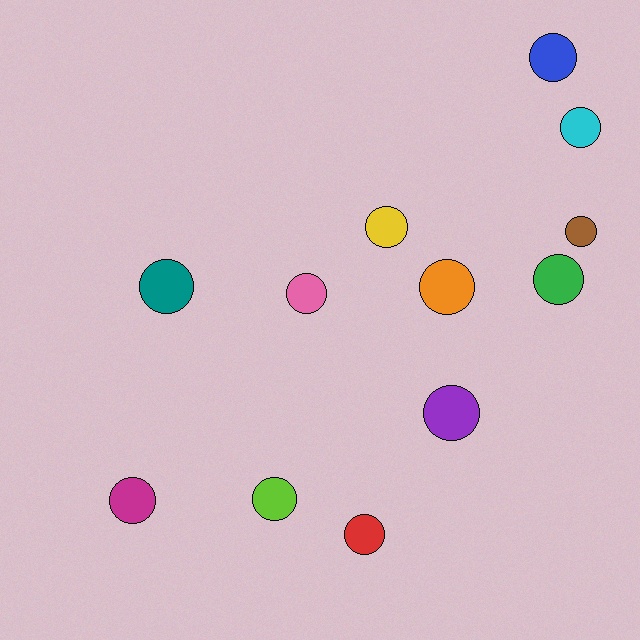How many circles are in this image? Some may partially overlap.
There are 12 circles.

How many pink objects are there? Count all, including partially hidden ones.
There is 1 pink object.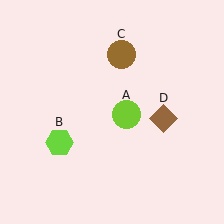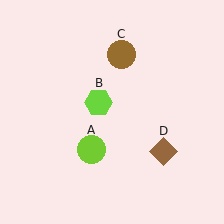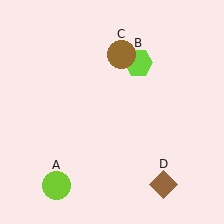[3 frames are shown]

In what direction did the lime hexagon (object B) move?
The lime hexagon (object B) moved up and to the right.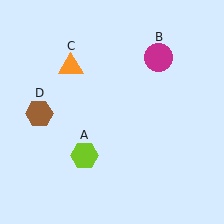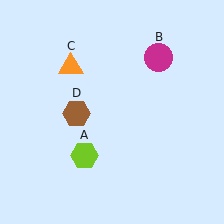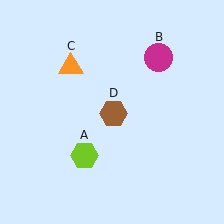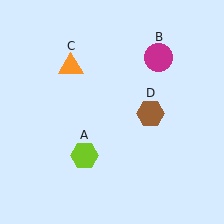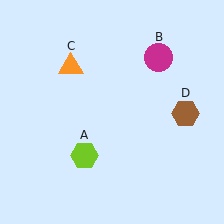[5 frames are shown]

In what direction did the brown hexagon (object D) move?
The brown hexagon (object D) moved right.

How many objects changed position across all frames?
1 object changed position: brown hexagon (object D).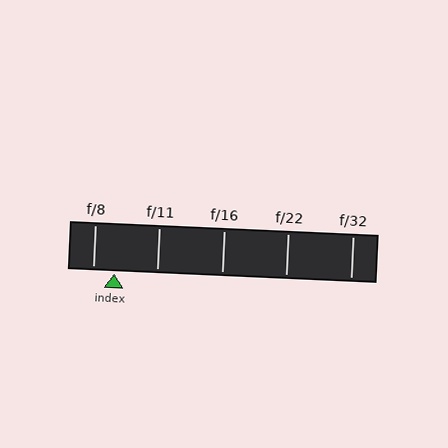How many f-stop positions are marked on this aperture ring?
There are 5 f-stop positions marked.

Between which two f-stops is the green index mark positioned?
The index mark is between f/8 and f/11.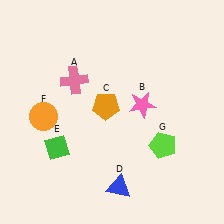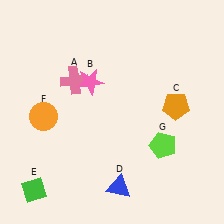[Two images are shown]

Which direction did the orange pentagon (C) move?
The orange pentagon (C) moved right.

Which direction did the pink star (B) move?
The pink star (B) moved left.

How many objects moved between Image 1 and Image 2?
3 objects moved between the two images.